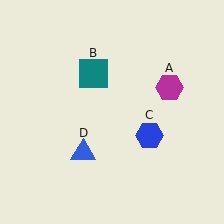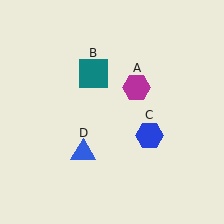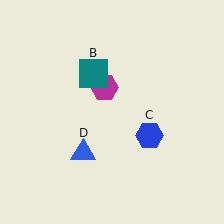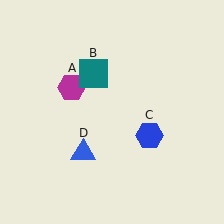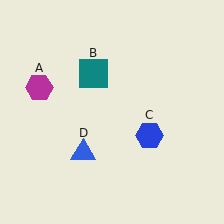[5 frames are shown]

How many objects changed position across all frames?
1 object changed position: magenta hexagon (object A).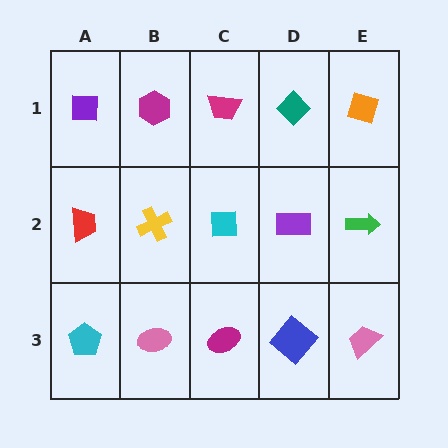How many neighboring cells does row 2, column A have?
3.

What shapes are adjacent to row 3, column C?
A cyan square (row 2, column C), a pink ellipse (row 3, column B), a blue diamond (row 3, column D).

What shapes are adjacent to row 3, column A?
A red trapezoid (row 2, column A), a pink ellipse (row 3, column B).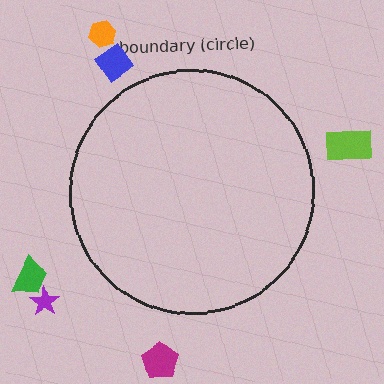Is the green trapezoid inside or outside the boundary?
Outside.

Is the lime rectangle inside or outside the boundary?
Outside.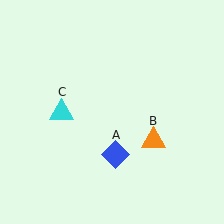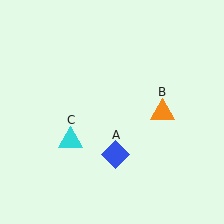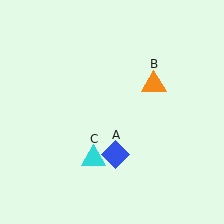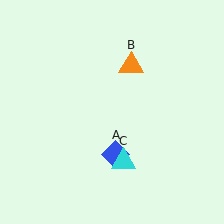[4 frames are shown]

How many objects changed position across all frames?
2 objects changed position: orange triangle (object B), cyan triangle (object C).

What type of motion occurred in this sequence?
The orange triangle (object B), cyan triangle (object C) rotated counterclockwise around the center of the scene.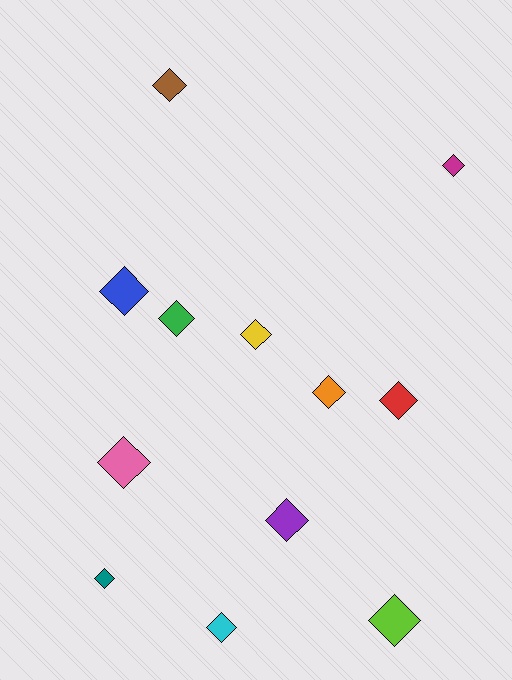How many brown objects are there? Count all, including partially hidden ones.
There is 1 brown object.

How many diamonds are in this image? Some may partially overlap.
There are 12 diamonds.